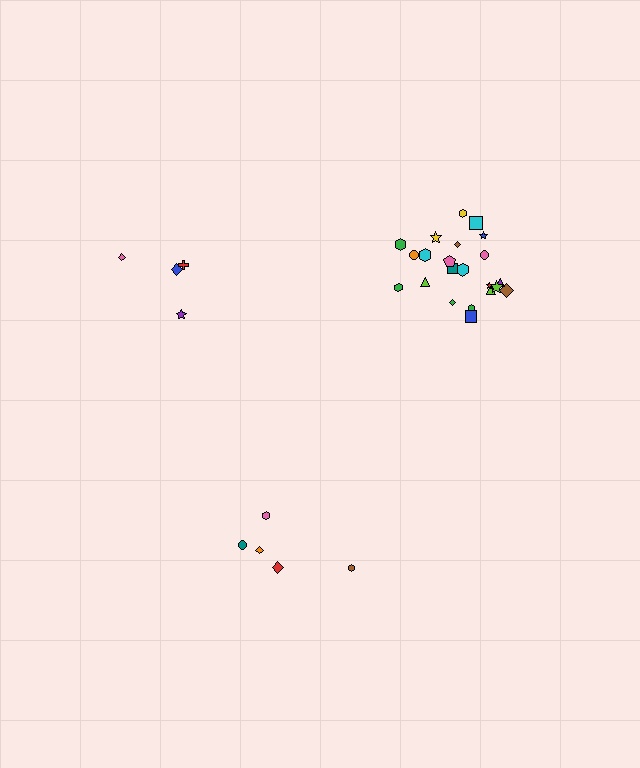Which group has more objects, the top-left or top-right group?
The top-right group.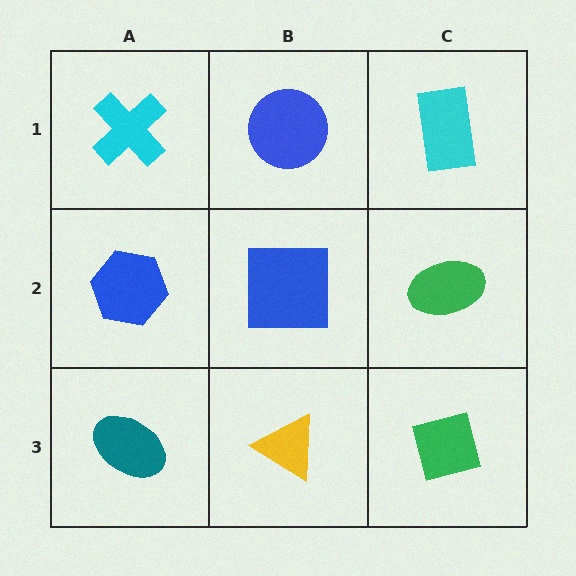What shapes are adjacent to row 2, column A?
A cyan cross (row 1, column A), a teal ellipse (row 3, column A), a blue square (row 2, column B).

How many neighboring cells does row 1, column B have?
3.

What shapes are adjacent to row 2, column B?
A blue circle (row 1, column B), a yellow triangle (row 3, column B), a blue hexagon (row 2, column A), a green ellipse (row 2, column C).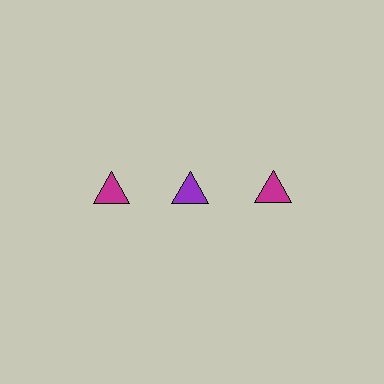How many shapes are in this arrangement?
There are 3 shapes arranged in a grid pattern.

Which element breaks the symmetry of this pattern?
The purple triangle in the top row, second from left column breaks the symmetry. All other shapes are magenta triangles.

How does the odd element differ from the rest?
It has a different color: purple instead of magenta.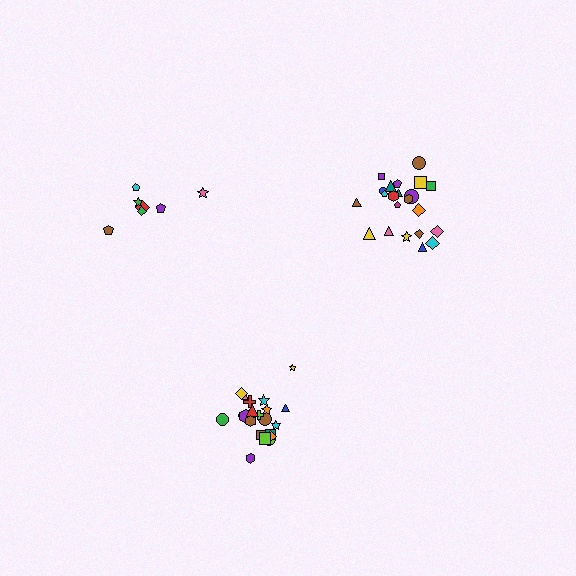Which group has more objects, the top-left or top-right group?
The top-right group.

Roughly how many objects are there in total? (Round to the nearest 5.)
Roughly 50 objects in total.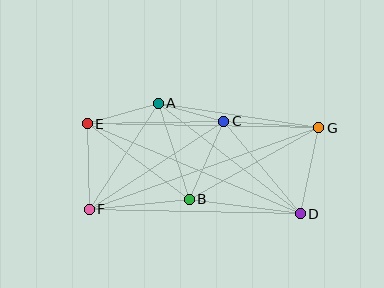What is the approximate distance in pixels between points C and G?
The distance between C and G is approximately 96 pixels.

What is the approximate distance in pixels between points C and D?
The distance between C and D is approximately 120 pixels.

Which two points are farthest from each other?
Points F and G are farthest from each other.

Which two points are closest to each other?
Points A and C are closest to each other.